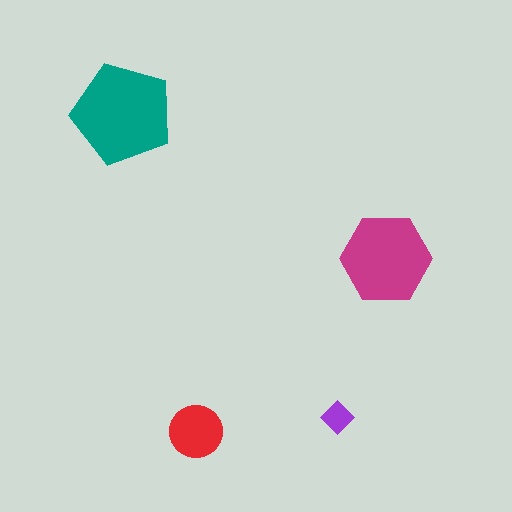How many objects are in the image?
There are 4 objects in the image.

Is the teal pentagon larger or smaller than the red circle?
Larger.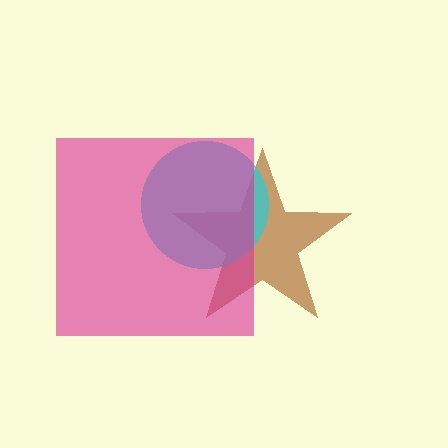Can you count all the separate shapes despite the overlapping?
Yes, there are 3 separate shapes.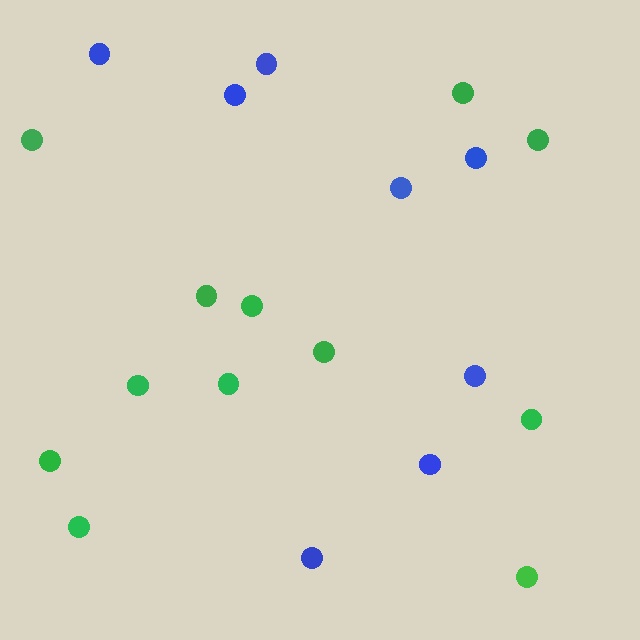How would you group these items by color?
There are 2 groups: one group of blue circles (8) and one group of green circles (12).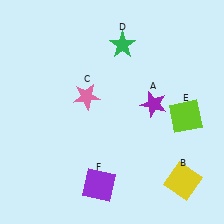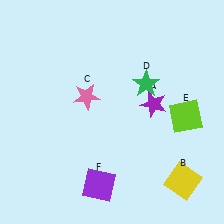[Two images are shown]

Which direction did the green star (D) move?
The green star (D) moved down.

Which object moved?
The green star (D) moved down.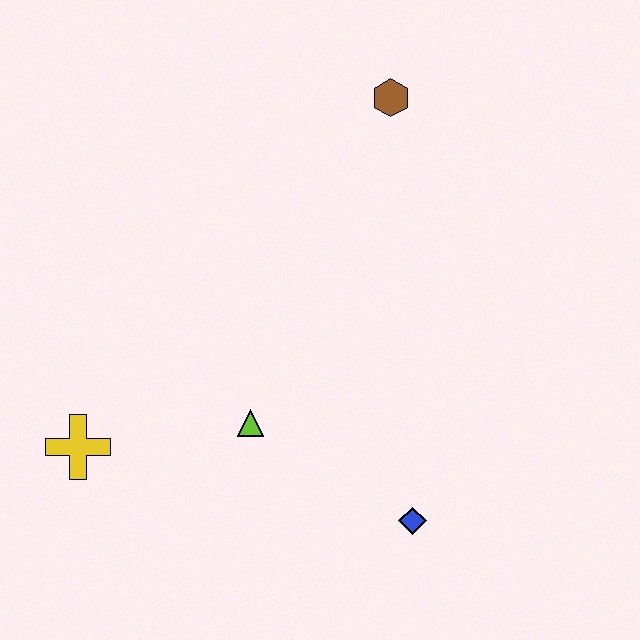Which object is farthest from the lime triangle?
The brown hexagon is farthest from the lime triangle.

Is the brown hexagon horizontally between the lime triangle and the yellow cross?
No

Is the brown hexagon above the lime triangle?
Yes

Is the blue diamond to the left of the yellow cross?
No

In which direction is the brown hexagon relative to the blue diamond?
The brown hexagon is above the blue diamond.